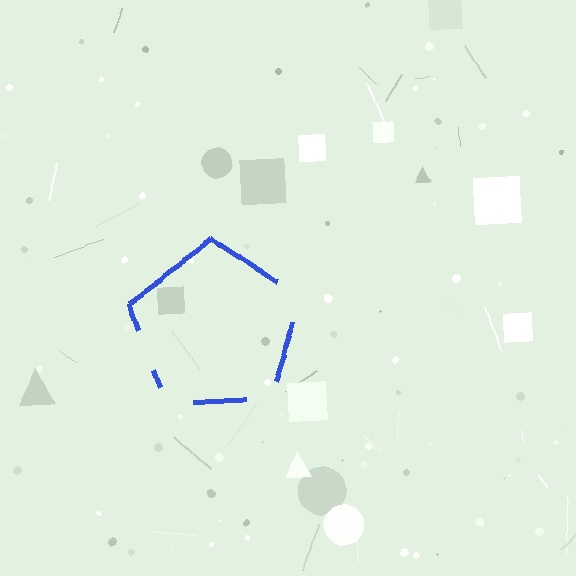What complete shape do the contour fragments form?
The contour fragments form a pentagon.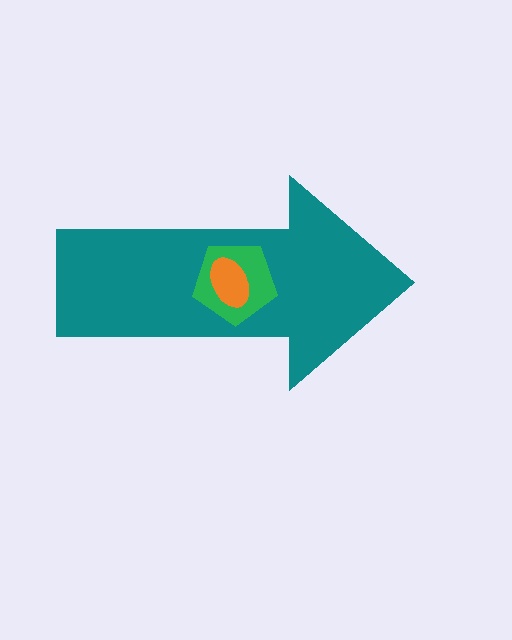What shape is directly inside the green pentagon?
The orange ellipse.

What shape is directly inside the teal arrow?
The green pentagon.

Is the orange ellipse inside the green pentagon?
Yes.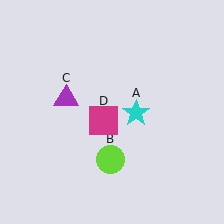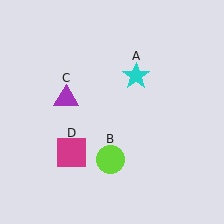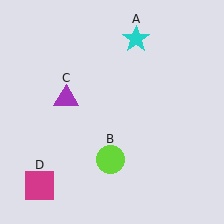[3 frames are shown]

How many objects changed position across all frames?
2 objects changed position: cyan star (object A), magenta square (object D).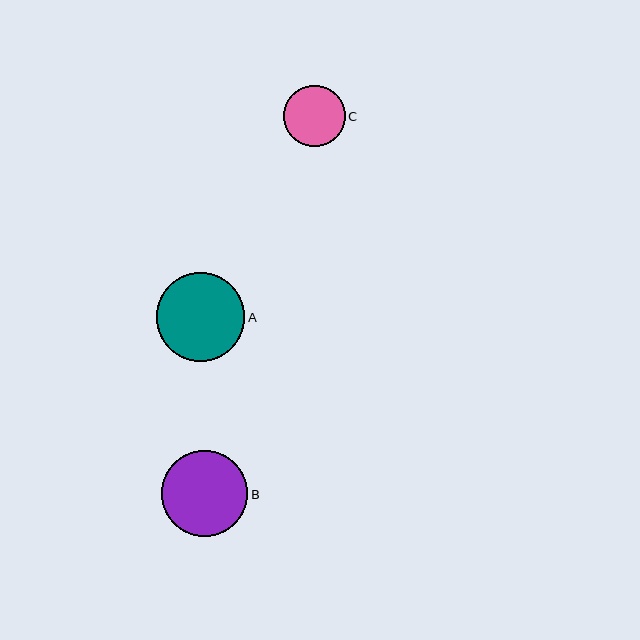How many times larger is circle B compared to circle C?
Circle B is approximately 1.4 times the size of circle C.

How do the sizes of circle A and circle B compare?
Circle A and circle B are approximately the same size.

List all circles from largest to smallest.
From largest to smallest: A, B, C.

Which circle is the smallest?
Circle C is the smallest with a size of approximately 62 pixels.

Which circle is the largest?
Circle A is the largest with a size of approximately 89 pixels.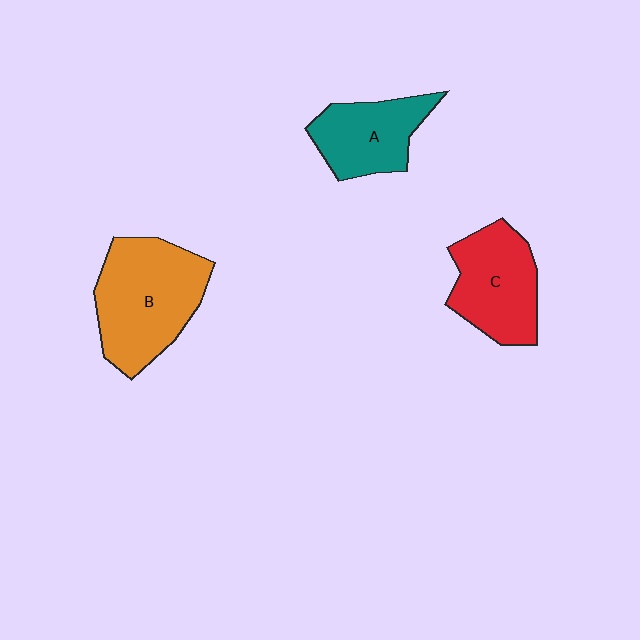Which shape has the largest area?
Shape B (orange).